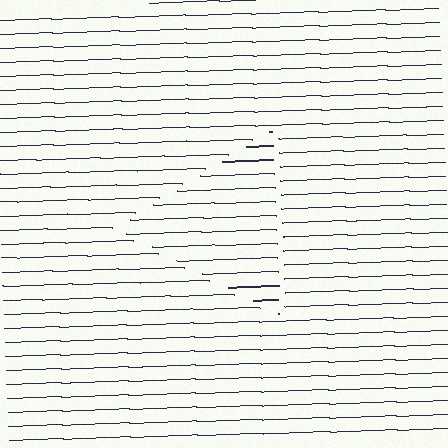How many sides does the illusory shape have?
3 sides — the line-ends trace a triangle.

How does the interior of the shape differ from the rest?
The interior of the shape contains the same grating, shifted by half a period — the contour is defined by the phase discontinuity where line-ends from the inner and outer gratings abut.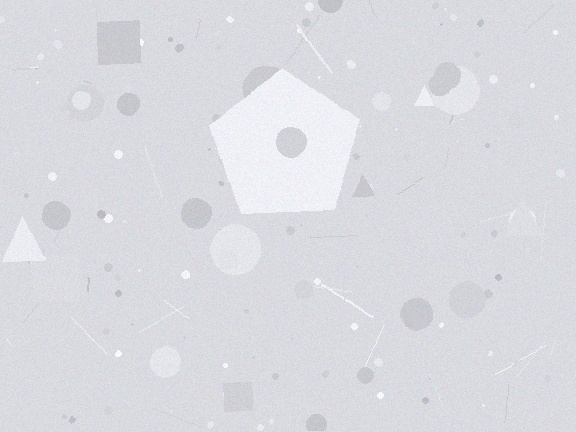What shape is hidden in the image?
A pentagon is hidden in the image.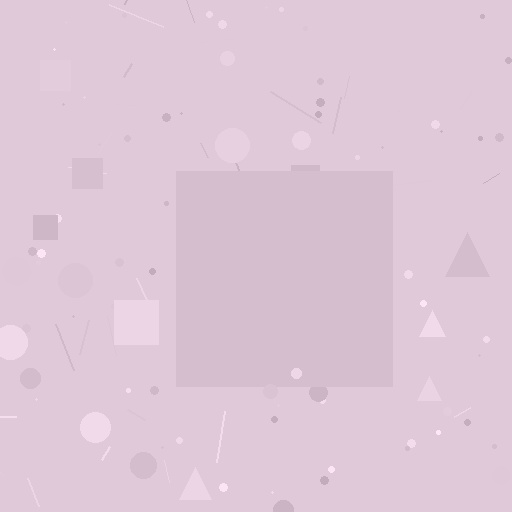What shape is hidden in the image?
A square is hidden in the image.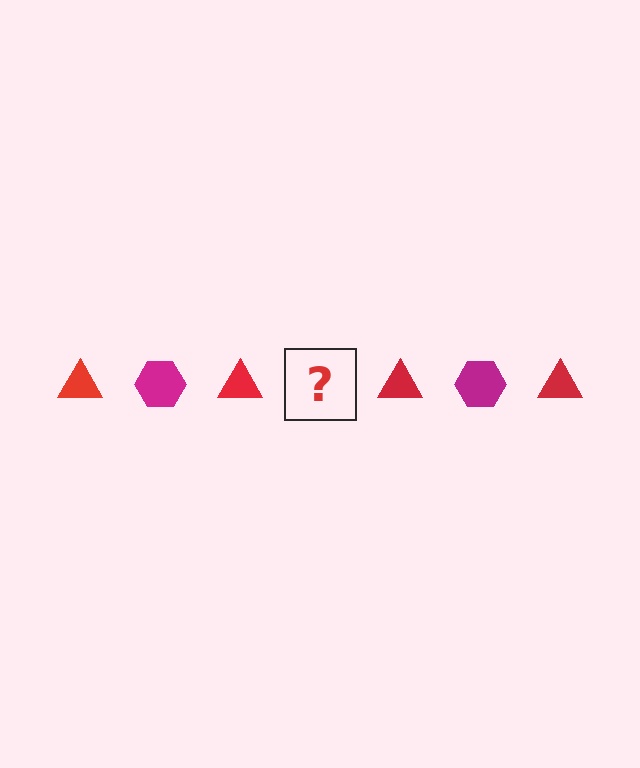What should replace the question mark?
The question mark should be replaced with a magenta hexagon.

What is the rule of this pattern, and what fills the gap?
The rule is that the pattern alternates between red triangle and magenta hexagon. The gap should be filled with a magenta hexagon.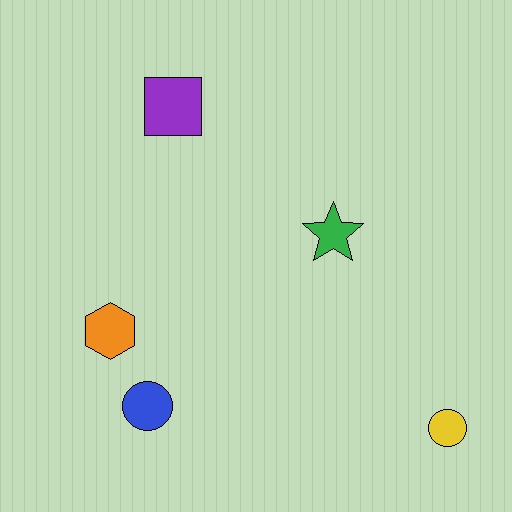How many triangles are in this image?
There are no triangles.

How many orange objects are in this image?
There is 1 orange object.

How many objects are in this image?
There are 5 objects.